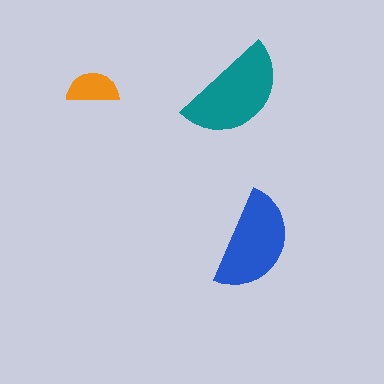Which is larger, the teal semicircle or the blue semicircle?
The teal one.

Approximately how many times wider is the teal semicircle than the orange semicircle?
About 2 times wider.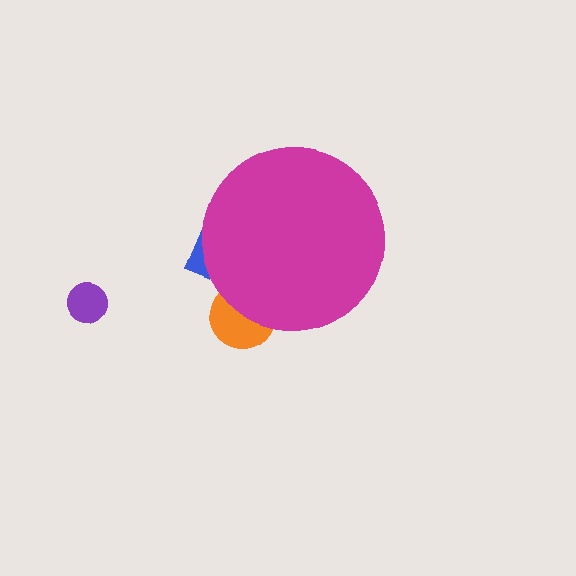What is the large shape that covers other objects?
A magenta circle.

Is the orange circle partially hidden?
Yes, the orange circle is partially hidden behind the magenta circle.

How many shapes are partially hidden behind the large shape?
2 shapes are partially hidden.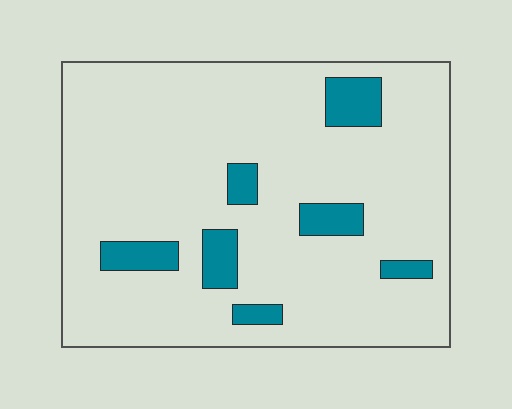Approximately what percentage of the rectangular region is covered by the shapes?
Approximately 10%.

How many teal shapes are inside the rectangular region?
7.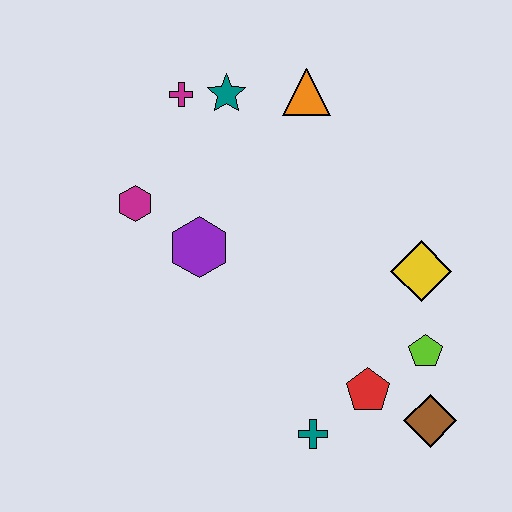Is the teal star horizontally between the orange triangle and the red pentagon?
No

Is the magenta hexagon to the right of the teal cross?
No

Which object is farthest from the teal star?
The brown diamond is farthest from the teal star.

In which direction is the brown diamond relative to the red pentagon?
The brown diamond is to the right of the red pentagon.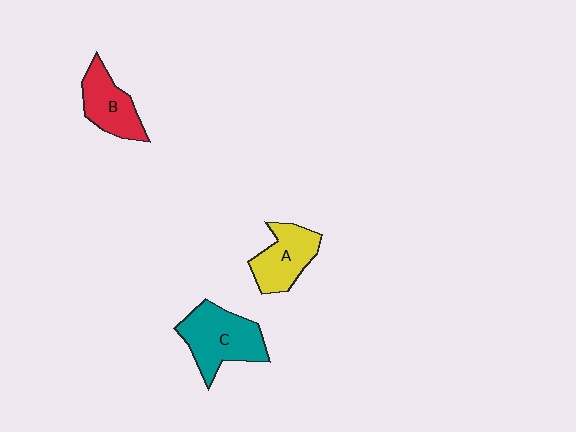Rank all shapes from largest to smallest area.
From largest to smallest: C (teal), A (yellow), B (red).